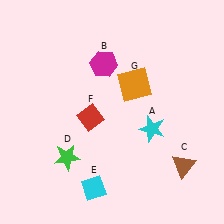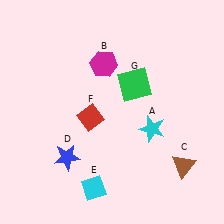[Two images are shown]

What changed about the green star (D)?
In Image 1, D is green. In Image 2, it changed to blue.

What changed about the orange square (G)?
In Image 1, G is orange. In Image 2, it changed to green.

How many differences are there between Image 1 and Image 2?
There are 2 differences between the two images.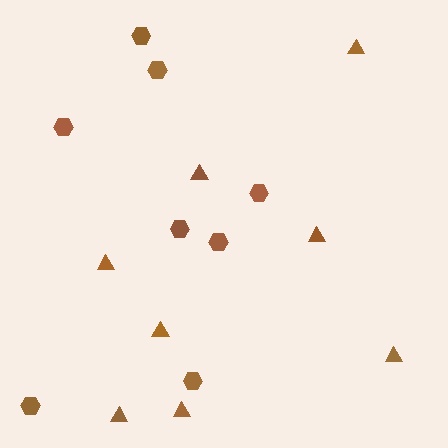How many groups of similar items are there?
There are 2 groups: one group of triangles (8) and one group of hexagons (8).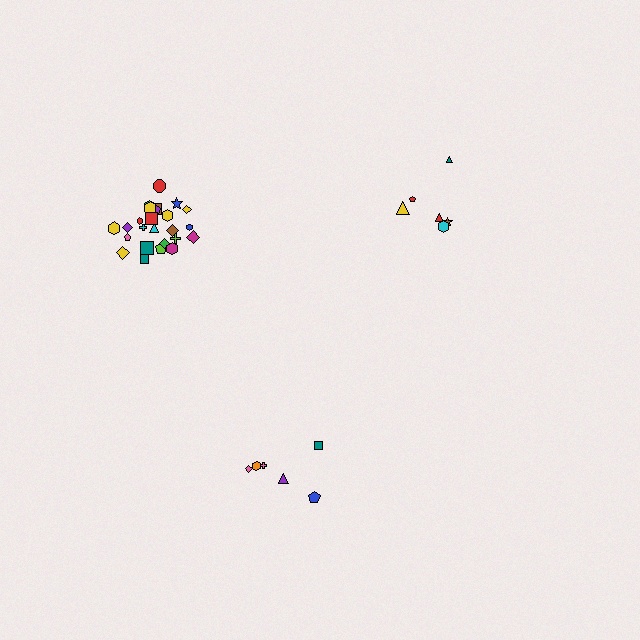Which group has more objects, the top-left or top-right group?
The top-left group.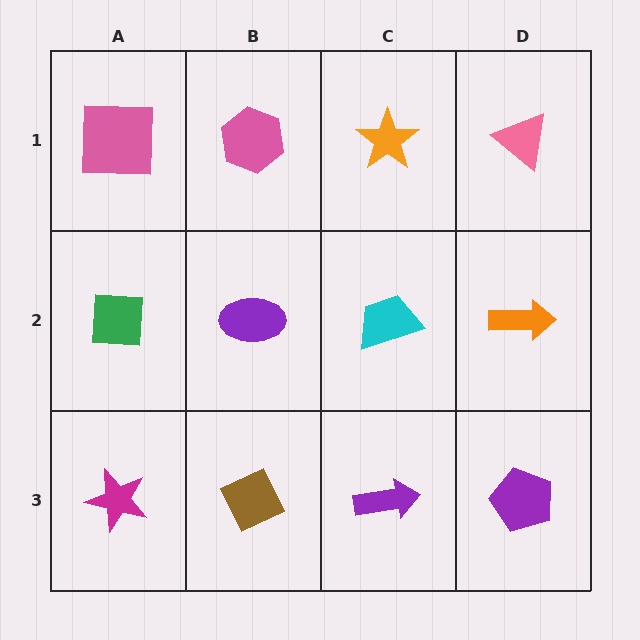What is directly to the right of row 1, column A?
A pink hexagon.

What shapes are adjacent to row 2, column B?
A pink hexagon (row 1, column B), a brown diamond (row 3, column B), a green square (row 2, column A), a cyan trapezoid (row 2, column C).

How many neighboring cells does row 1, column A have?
2.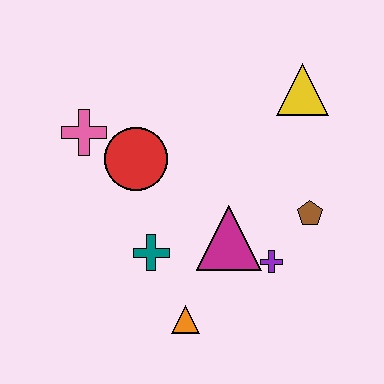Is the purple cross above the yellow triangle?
No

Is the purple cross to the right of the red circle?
Yes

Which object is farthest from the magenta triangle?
The pink cross is farthest from the magenta triangle.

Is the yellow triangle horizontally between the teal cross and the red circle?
No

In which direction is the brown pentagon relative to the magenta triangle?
The brown pentagon is to the right of the magenta triangle.